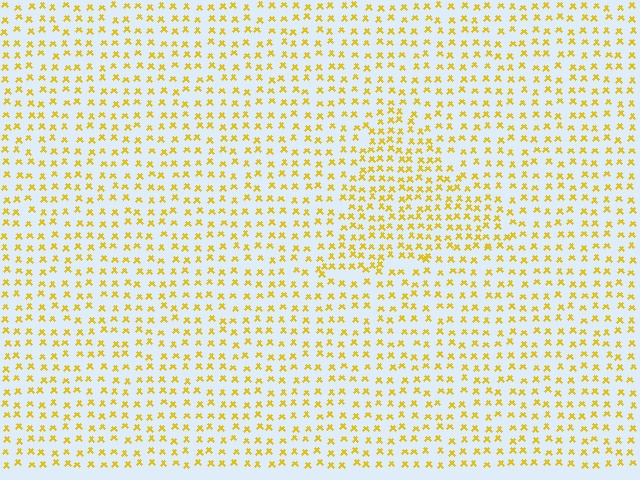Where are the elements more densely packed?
The elements are more densely packed inside the triangle boundary.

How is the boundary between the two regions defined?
The boundary is defined by a change in element density (approximately 1.6x ratio). All elements are the same color, size, and shape.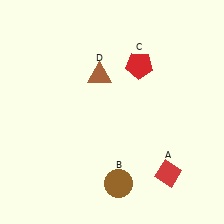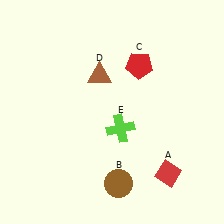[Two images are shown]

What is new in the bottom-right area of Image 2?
A lime cross (E) was added in the bottom-right area of Image 2.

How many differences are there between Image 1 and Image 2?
There is 1 difference between the two images.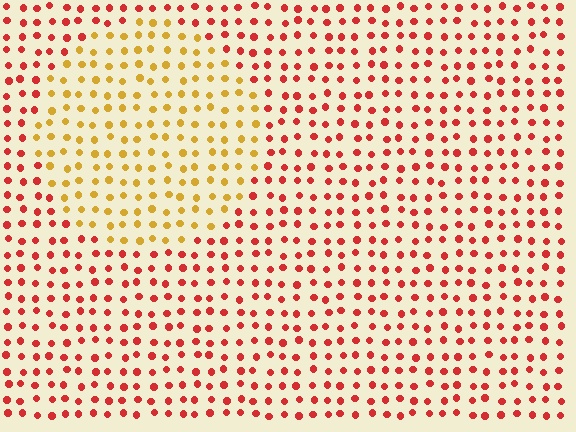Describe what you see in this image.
The image is filled with small red elements in a uniform arrangement. A circle-shaped region is visible where the elements are tinted to a slightly different hue, forming a subtle color boundary.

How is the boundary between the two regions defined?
The boundary is defined purely by a slight shift in hue (about 46 degrees). Spacing, size, and orientation are identical on both sides.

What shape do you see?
I see a circle.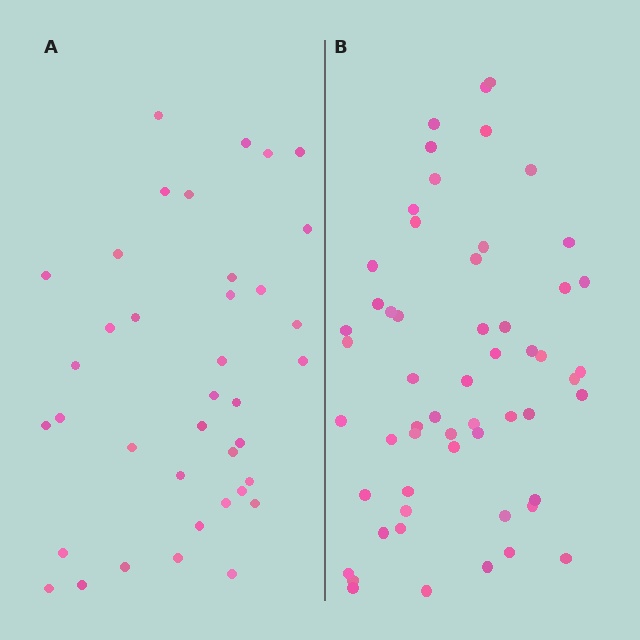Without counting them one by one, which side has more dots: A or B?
Region B (the right region) has more dots.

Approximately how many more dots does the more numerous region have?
Region B has approximately 20 more dots than region A.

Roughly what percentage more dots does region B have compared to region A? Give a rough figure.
About 45% more.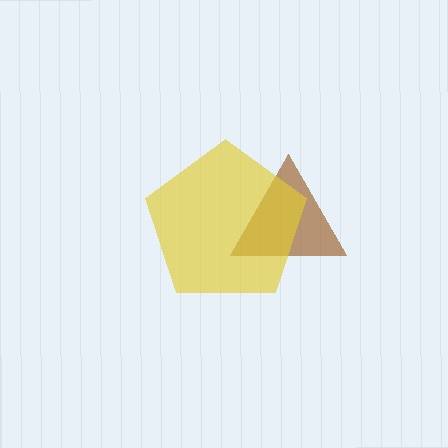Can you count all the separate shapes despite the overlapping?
Yes, there are 2 separate shapes.